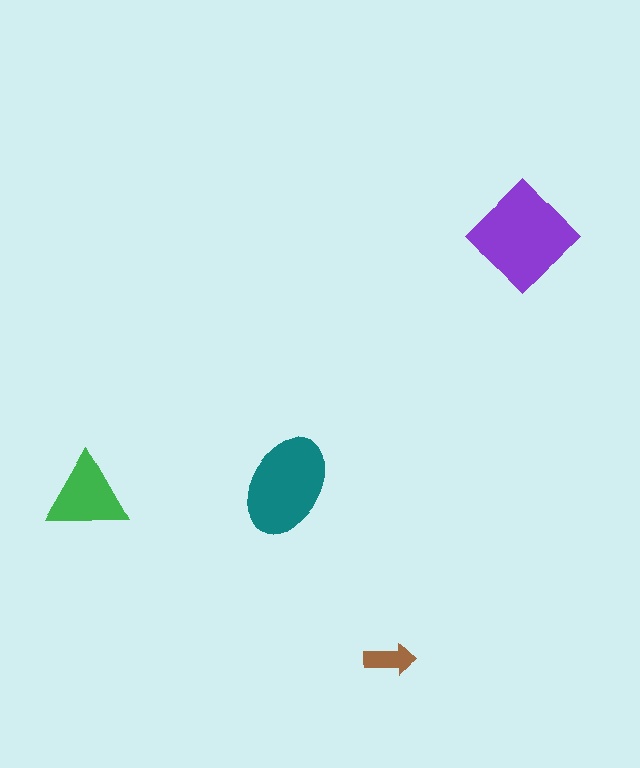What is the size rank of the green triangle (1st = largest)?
3rd.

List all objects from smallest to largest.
The brown arrow, the green triangle, the teal ellipse, the purple diamond.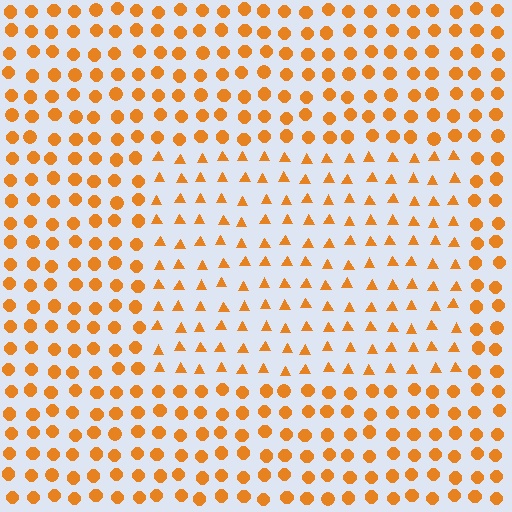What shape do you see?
I see a rectangle.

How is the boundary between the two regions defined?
The boundary is defined by a change in element shape: triangles inside vs. circles outside. All elements share the same color and spacing.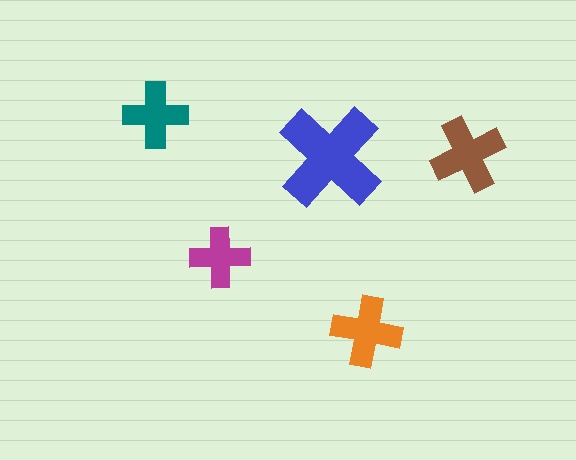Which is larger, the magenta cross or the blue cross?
The blue one.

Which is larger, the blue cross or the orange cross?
The blue one.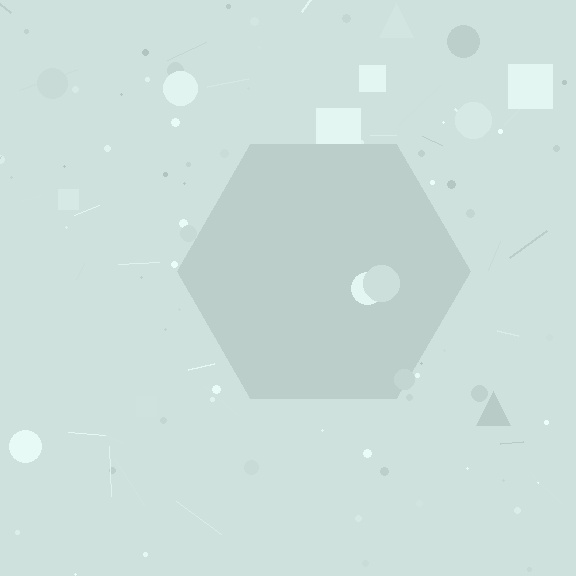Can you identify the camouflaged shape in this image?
The camouflaged shape is a hexagon.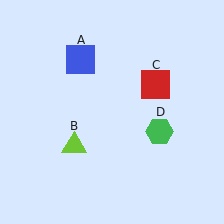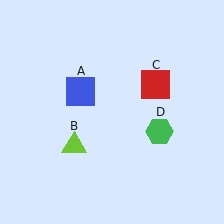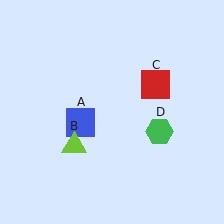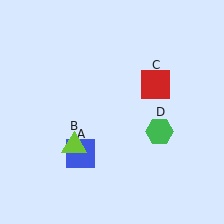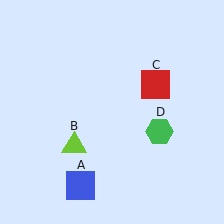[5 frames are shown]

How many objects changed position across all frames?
1 object changed position: blue square (object A).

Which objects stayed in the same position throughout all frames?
Lime triangle (object B) and red square (object C) and green hexagon (object D) remained stationary.